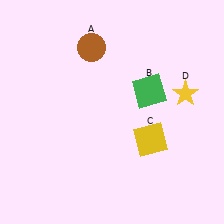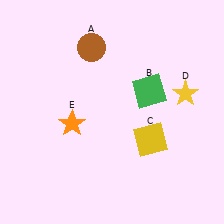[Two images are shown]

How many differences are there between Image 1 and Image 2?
There is 1 difference between the two images.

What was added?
An orange star (E) was added in Image 2.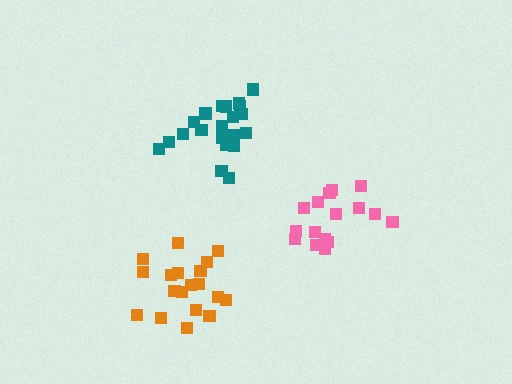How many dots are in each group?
Group 1: 16 dots, Group 2: 19 dots, Group 3: 21 dots (56 total).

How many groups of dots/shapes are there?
There are 3 groups.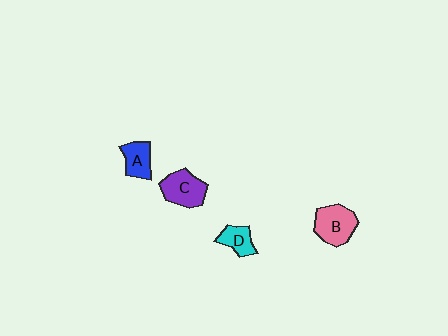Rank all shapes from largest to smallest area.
From largest to smallest: B (pink), C (purple), A (blue), D (cyan).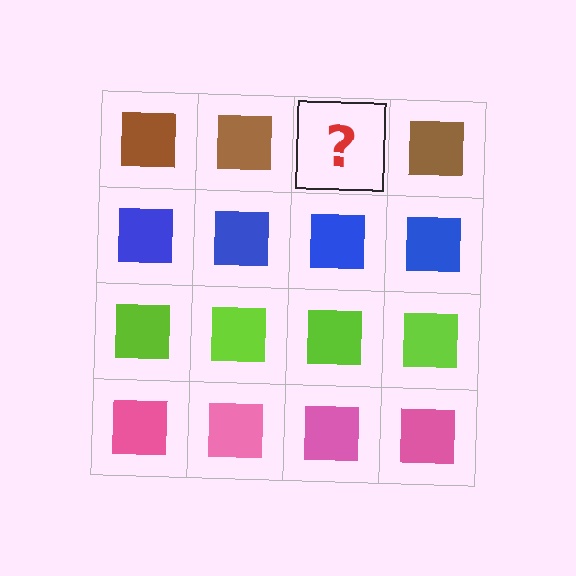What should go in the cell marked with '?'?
The missing cell should contain a brown square.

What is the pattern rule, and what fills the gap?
The rule is that each row has a consistent color. The gap should be filled with a brown square.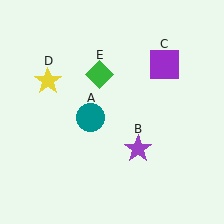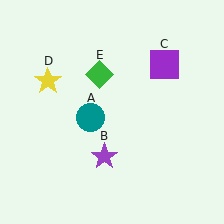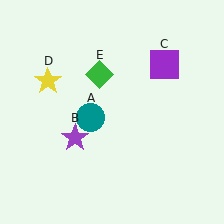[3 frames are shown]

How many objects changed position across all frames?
1 object changed position: purple star (object B).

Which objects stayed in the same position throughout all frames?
Teal circle (object A) and purple square (object C) and yellow star (object D) and green diamond (object E) remained stationary.